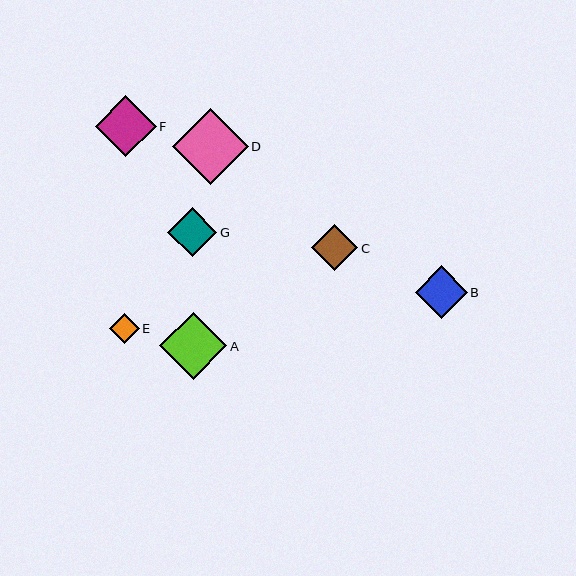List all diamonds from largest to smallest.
From largest to smallest: D, A, F, B, G, C, E.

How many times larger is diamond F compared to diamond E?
Diamond F is approximately 2.1 times the size of diamond E.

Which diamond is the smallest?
Diamond E is the smallest with a size of approximately 30 pixels.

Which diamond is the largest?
Diamond D is the largest with a size of approximately 76 pixels.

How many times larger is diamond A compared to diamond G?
Diamond A is approximately 1.4 times the size of diamond G.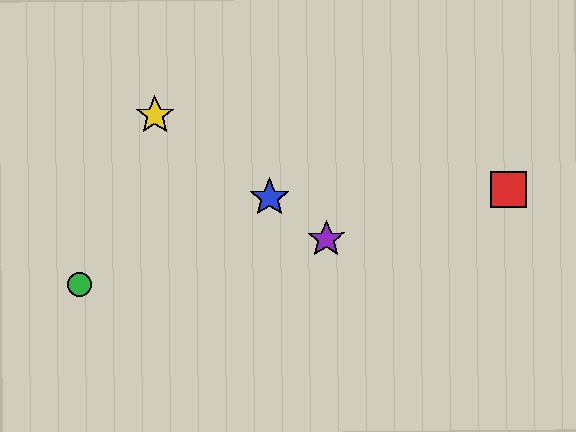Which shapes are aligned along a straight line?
The blue star, the yellow star, the purple star are aligned along a straight line.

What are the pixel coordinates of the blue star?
The blue star is at (269, 198).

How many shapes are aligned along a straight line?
3 shapes (the blue star, the yellow star, the purple star) are aligned along a straight line.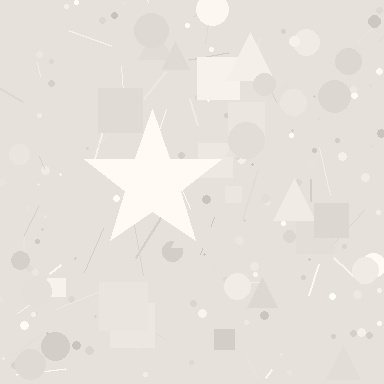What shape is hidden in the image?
A star is hidden in the image.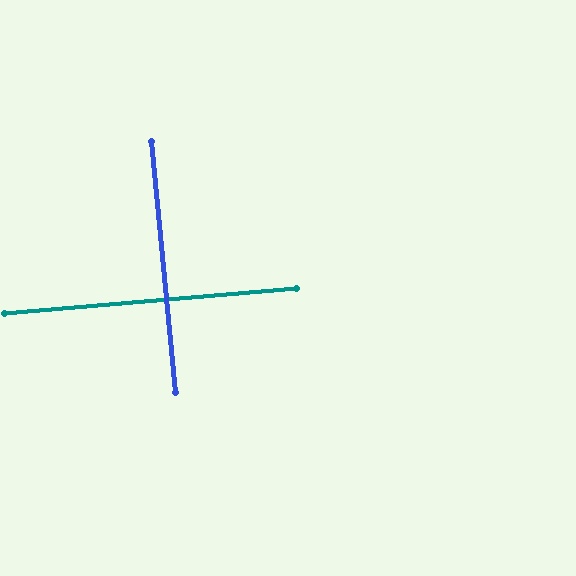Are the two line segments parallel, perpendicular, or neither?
Perpendicular — they meet at approximately 90°.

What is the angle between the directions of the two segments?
Approximately 90 degrees.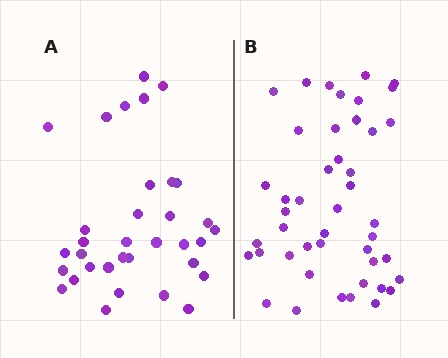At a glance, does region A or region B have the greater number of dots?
Region B (the right region) has more dots.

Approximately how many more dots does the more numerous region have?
Region B has roughly 12 or so more dots than region A.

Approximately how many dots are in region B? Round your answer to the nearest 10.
About 40 dots. (The exact count is 45, which rounds to 40.)